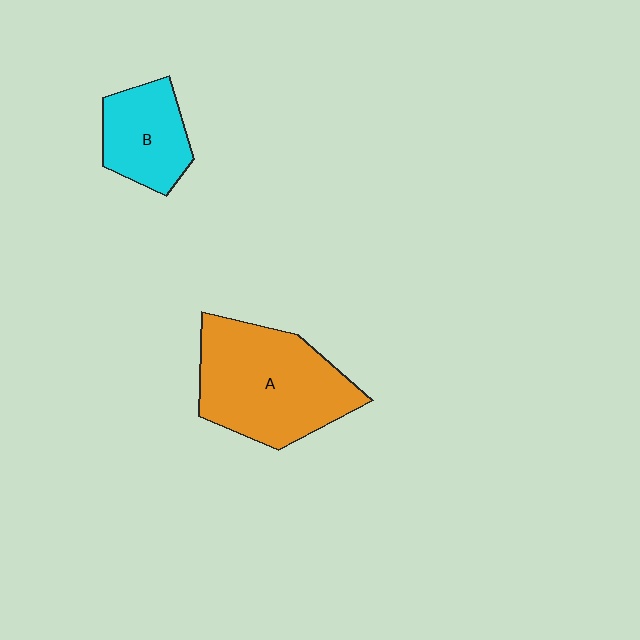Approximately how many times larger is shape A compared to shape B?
Approximately 1.9 times.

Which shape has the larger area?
Shape A (orange).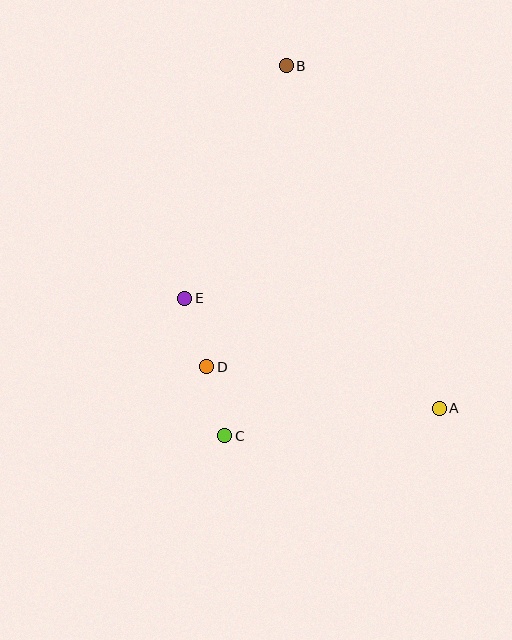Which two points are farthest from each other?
Points B and C are farthest from each other.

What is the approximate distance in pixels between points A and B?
The distance between A and B is approximately 375 pixels.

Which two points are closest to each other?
Points C and D are closest to each other.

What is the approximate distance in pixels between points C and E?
The distance between C and E is approximately 143 pixels.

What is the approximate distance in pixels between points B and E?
The distance between B and E is approximately 253 pixels.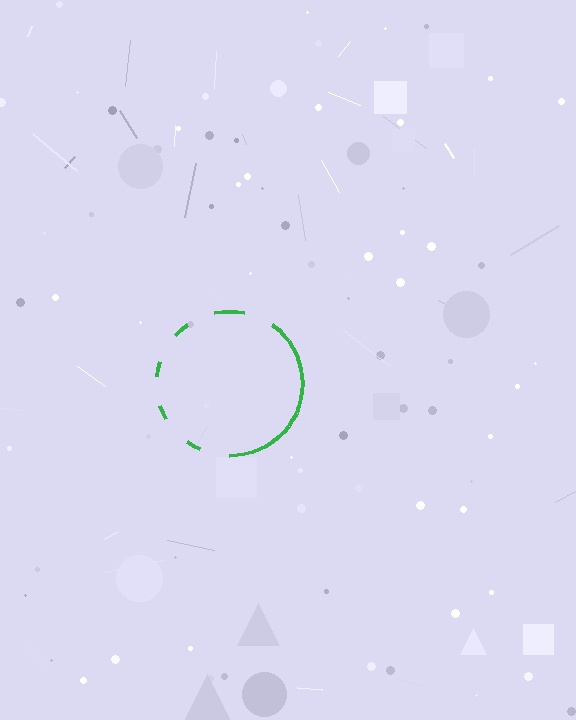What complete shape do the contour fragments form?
The contour fragments form a circle.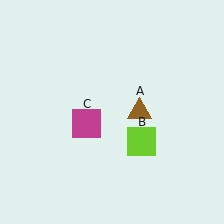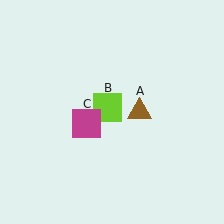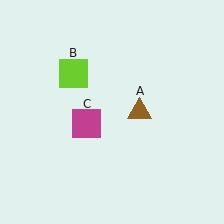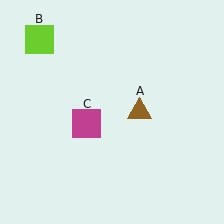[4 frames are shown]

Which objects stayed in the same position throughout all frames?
Brown triangle (object A) and magenta square (object C) remained stationary.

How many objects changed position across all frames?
1 object changed position: lime square (object B).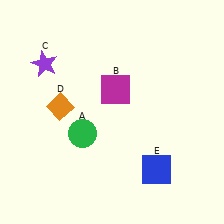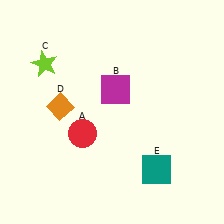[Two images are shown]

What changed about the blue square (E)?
In Image 1, E is blue. In Image 2, it changed to teal.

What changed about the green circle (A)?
In Image 1, A is green. In Image 2, it changed to red.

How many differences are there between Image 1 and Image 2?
There are 3 differences between the two images.